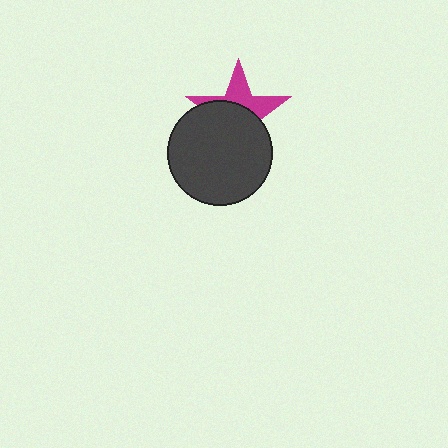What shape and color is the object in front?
The object in front is a dark gray circle.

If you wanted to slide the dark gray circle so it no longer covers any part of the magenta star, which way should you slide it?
Slide it down — that is the most direct way to separate the two shapes.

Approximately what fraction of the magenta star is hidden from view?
Roughly 59% of the magenta star is hidden behind the dark gray circle.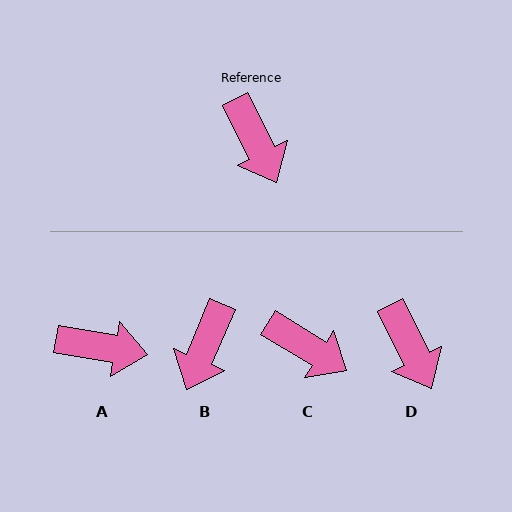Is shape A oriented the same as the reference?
No, it is off by about 54 degrees.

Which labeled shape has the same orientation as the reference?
D.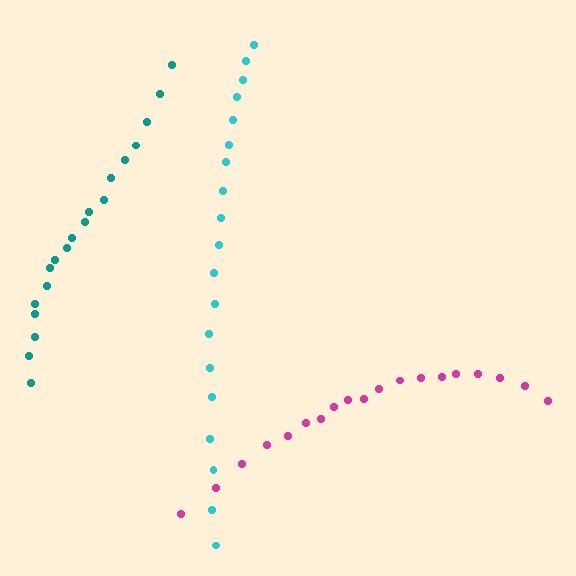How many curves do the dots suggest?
There are 3 distinct paths.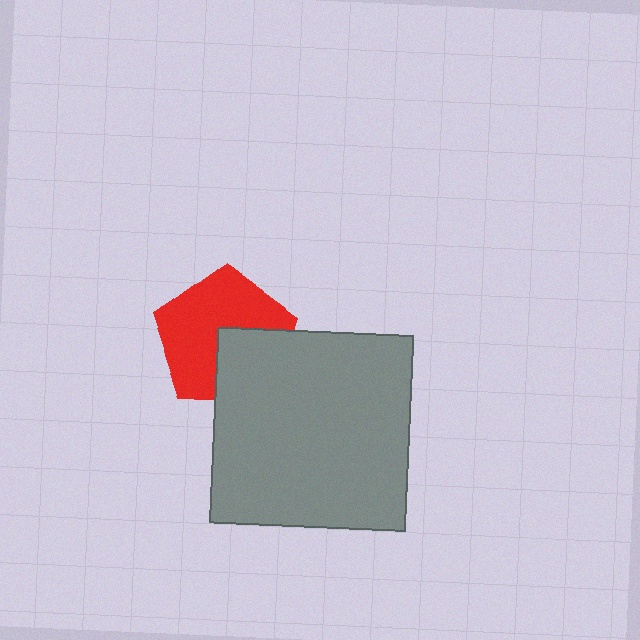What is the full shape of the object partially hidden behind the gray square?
The partially hidden object is a red pentagon.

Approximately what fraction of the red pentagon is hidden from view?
Roughly 35% of the red pentagon is hidden behind the gray square.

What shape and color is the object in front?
The object in front is a gray square.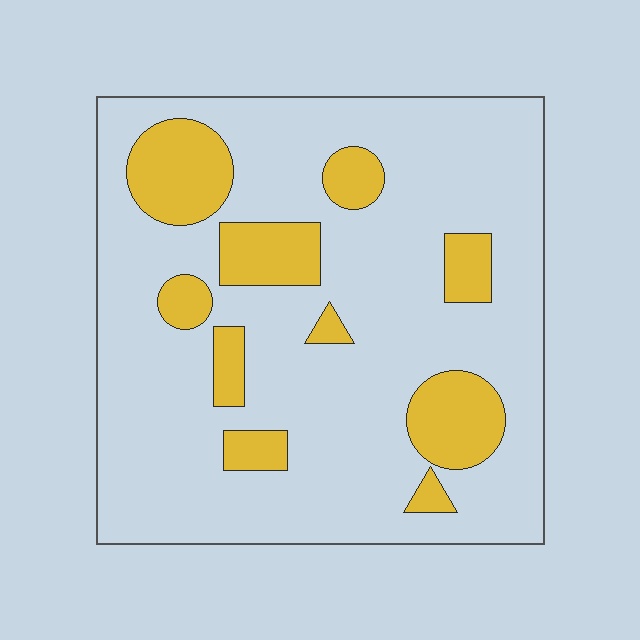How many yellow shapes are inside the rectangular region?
10.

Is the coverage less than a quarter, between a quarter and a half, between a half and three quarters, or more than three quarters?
Less than a quarter.